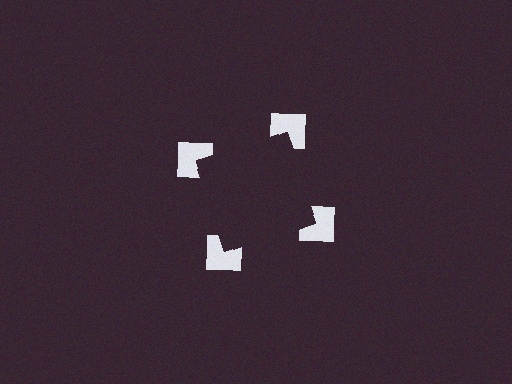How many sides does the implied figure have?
4 sides.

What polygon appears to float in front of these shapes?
An illusory square — its edges are inferred from the aligned wedge cuts in the notched squares, not physically drawn.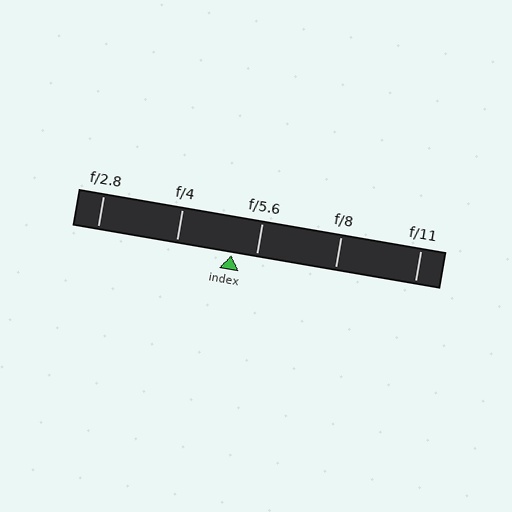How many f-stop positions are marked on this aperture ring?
There are 5 f-stop positions marked.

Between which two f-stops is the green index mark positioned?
The index mark is between f/4 and f/5.6.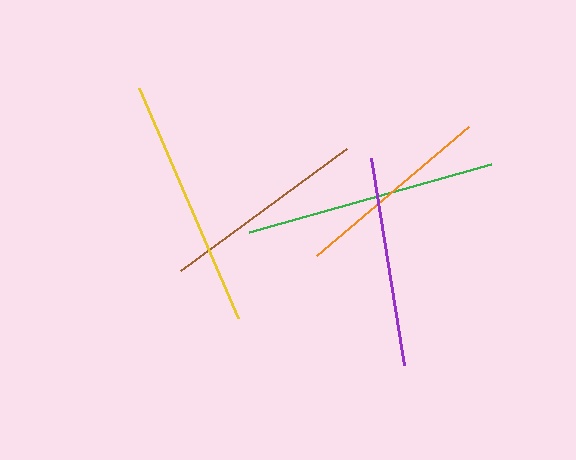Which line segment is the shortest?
The orange line is the shortest at approximately 199 pixels.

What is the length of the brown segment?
The brown segment is approximately 206 pixels long.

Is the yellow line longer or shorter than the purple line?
The yellow line is longer than the purple line.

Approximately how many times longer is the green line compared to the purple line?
The green line is approximately 1.2 times the length of the purple line.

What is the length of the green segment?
The green segment is approximately 251 pixels long.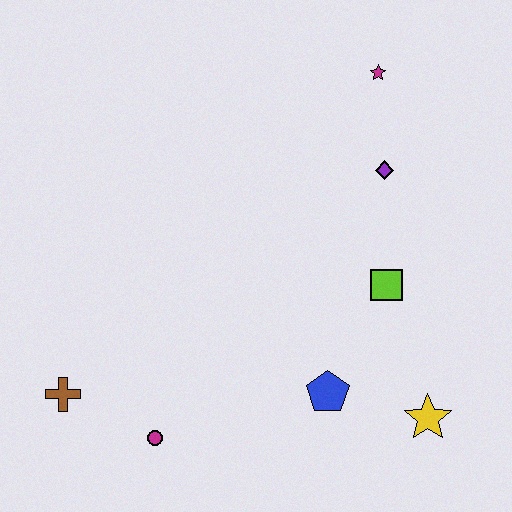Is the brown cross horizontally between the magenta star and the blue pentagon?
No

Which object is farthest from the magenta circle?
The magenta star is farthest from the magenta circle.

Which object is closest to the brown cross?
The magenta circle is closest to the brown cross.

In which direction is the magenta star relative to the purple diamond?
The magenta star is above the purple diamond.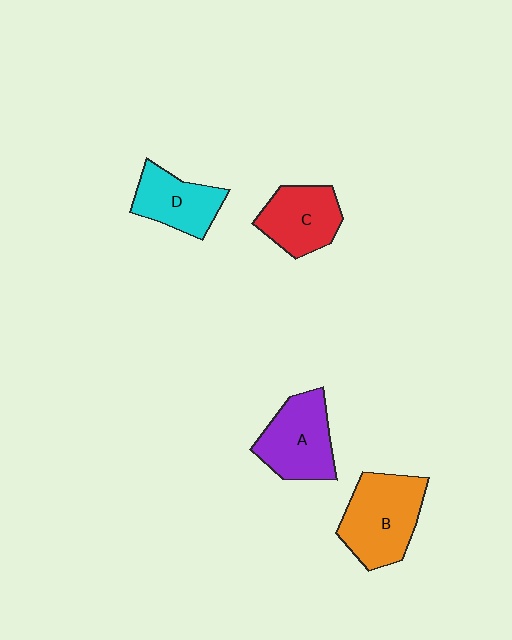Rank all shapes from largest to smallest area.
From largest to smallest: B (orange), A (purple), C (red), D (cyan).